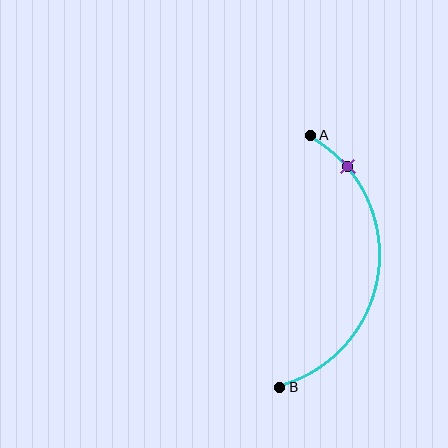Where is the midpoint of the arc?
The arc midpoint is the point on the curve farthest from the straight line joining A and B. It sits to the right of that line.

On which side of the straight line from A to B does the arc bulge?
The arc bulges to the right of the straight line connecting A and B.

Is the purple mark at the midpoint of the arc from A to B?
No. The purple mark lies on the arc but is closer to endpoint A. The arc midpoint would be at the point on the curve equidistant along the arc from both A and B.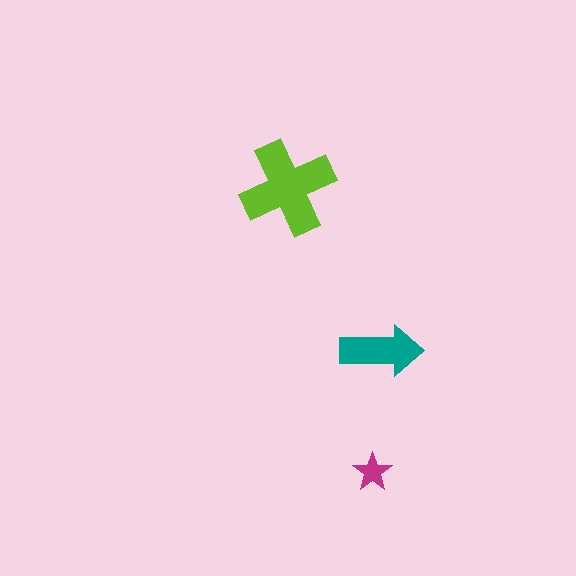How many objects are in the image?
There are 3 objects in the image.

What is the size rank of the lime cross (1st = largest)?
1st.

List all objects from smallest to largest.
The magenta star, the teal arrow, the lime cross.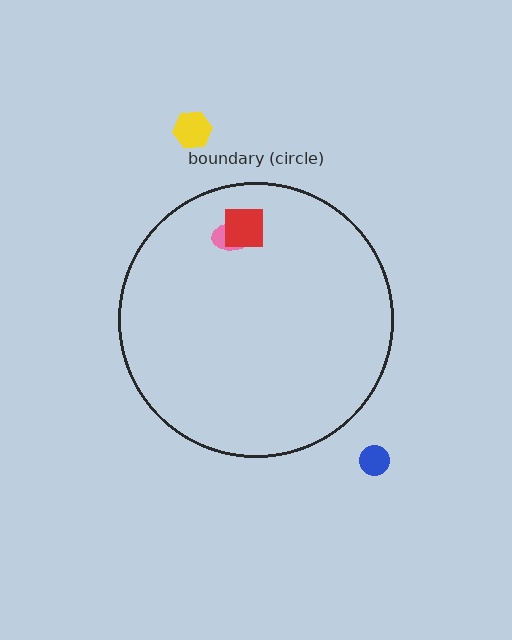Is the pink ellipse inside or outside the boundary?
Inside.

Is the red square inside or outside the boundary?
Inside.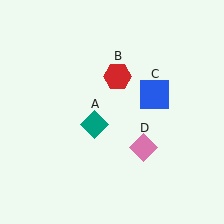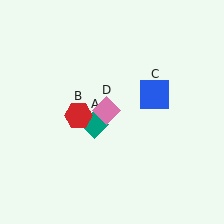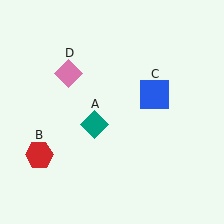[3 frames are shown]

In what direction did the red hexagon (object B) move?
The red hexagon (object B) moved down and to the left.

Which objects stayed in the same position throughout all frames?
Teal diamond (object A) and blue square (object C) remained stationary.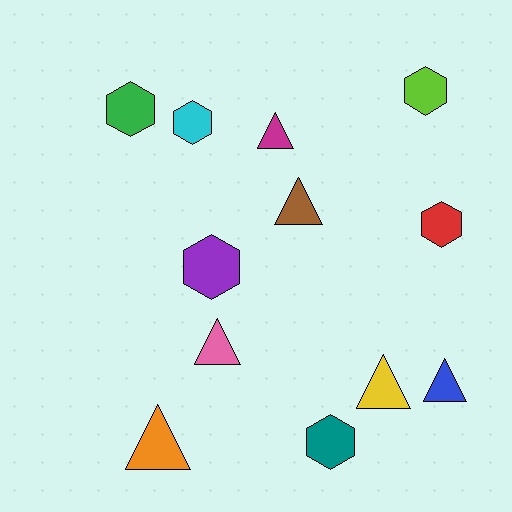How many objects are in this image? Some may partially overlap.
There are 12 objects.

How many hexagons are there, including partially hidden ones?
There are 6 hexagons.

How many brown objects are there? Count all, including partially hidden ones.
There is 1 brown object.